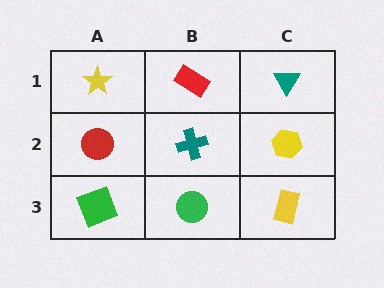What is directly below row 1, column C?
A yellow hexagon.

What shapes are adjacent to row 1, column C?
A yellow hexagon (row 2, column C), a red rectangle (row 1, column B).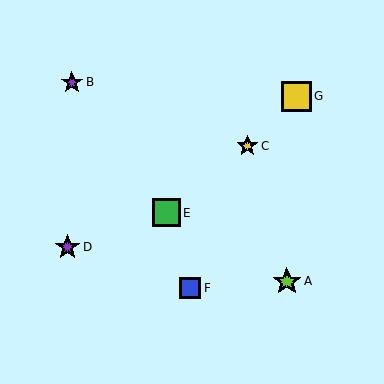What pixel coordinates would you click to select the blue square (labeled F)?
Click at (190, 288) to select the blue square F.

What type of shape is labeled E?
Shape E is a green square.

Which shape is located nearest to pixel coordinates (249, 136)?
The yellow star (labeled C) at (247, 146) is nearest to that location.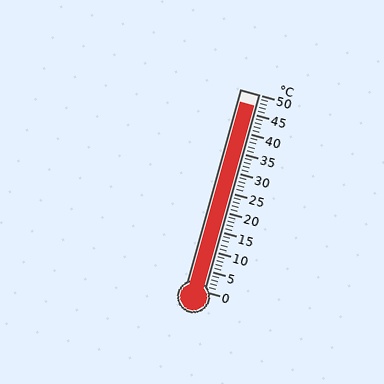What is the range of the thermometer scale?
The thermometer scale ranges from 0°C to 50°C.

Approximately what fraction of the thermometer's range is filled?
The thermometer is filled to approximately 95% of its range.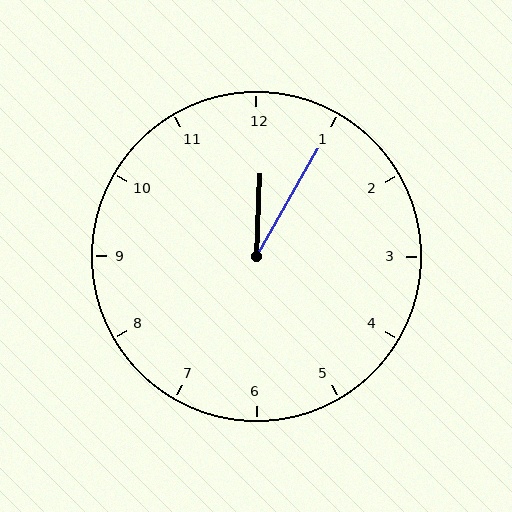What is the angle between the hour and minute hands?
Approximately 28 degrees.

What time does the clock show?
12:05.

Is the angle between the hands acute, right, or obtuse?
It is acute.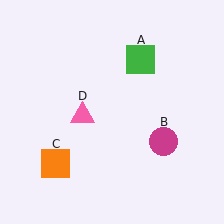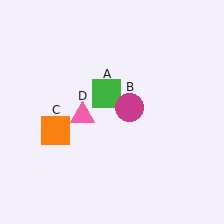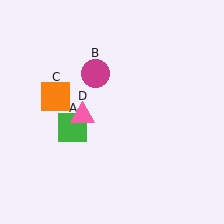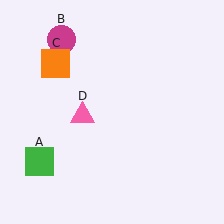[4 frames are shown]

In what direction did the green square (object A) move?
The green square (object A) moved down and to the left.